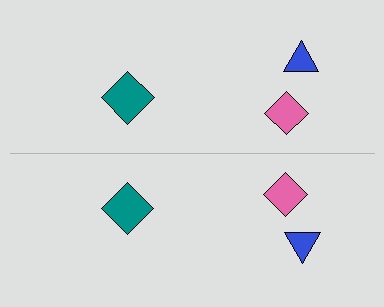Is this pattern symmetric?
Yes, this pattern has bilateral (reflection) symmetry.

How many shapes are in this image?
There are 6 shapes in this image.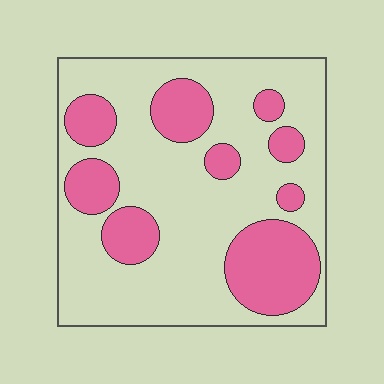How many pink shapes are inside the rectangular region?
9.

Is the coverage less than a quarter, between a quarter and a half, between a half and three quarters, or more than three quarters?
Between a quarter and a half.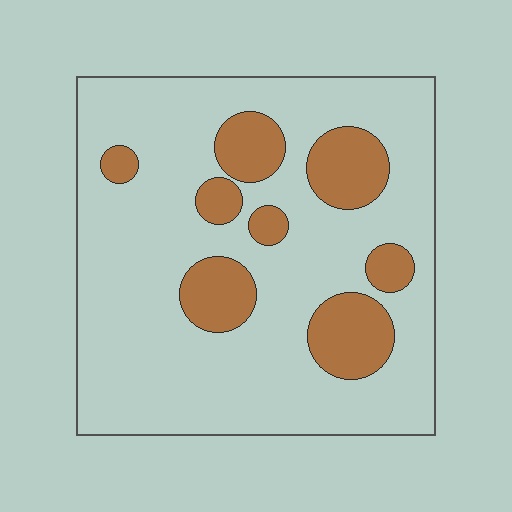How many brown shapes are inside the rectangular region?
8.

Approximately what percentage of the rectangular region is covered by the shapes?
Approximately 20%.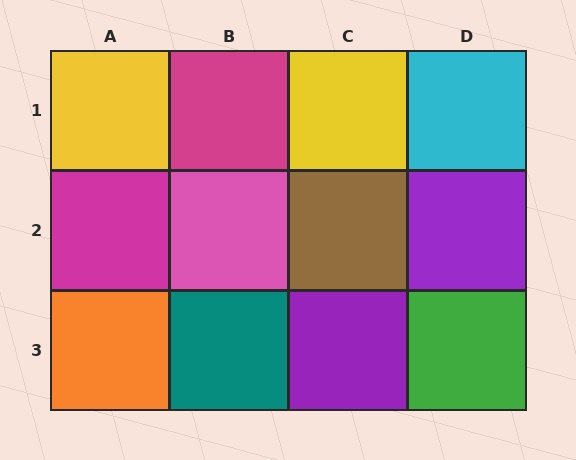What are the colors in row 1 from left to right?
Yellow, magenta, yellow, cyan.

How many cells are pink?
1 cell is pink.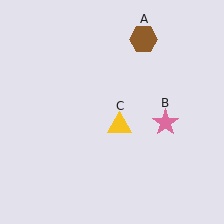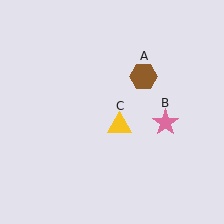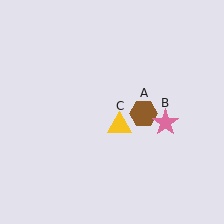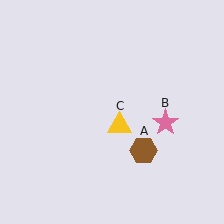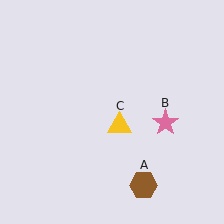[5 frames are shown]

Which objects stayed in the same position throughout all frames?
Pink star (object B) and yellow triangle (object C) remained stationary.